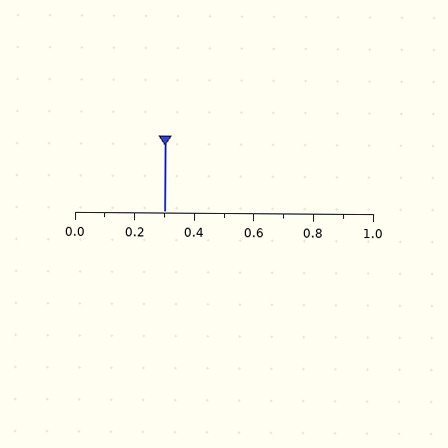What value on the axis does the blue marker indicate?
The marker indicates approximately 0.3.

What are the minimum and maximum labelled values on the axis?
The axis runs from 0.0 to 1.0.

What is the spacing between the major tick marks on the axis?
The major ticks are spaced 0.2 apart.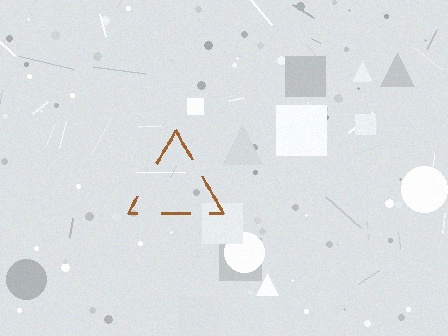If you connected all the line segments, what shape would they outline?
They would outline a triangle.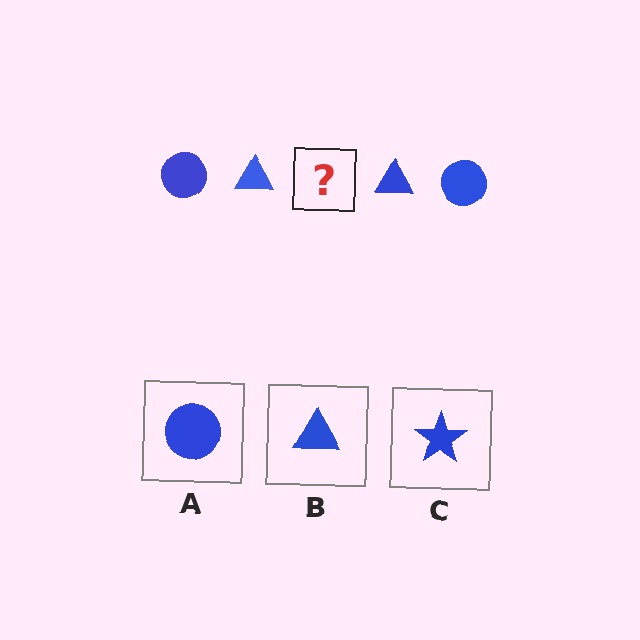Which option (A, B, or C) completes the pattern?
A.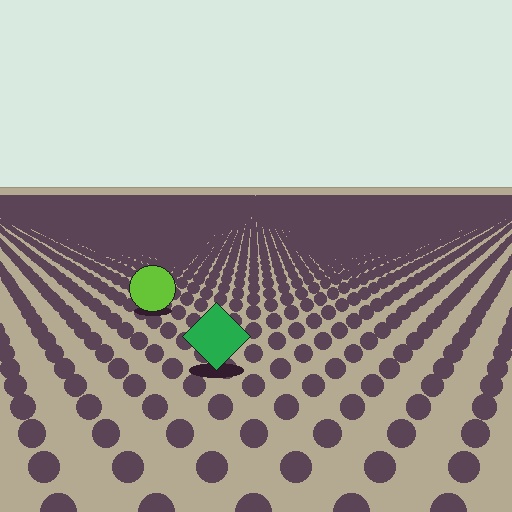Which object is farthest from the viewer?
The lime circle is farthest from the viewer. It appears smaller and the ground texture around it is denser.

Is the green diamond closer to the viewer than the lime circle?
Yes. The green diamond is closer — you can tell from the texture gradient: the ground texture is coarser near it.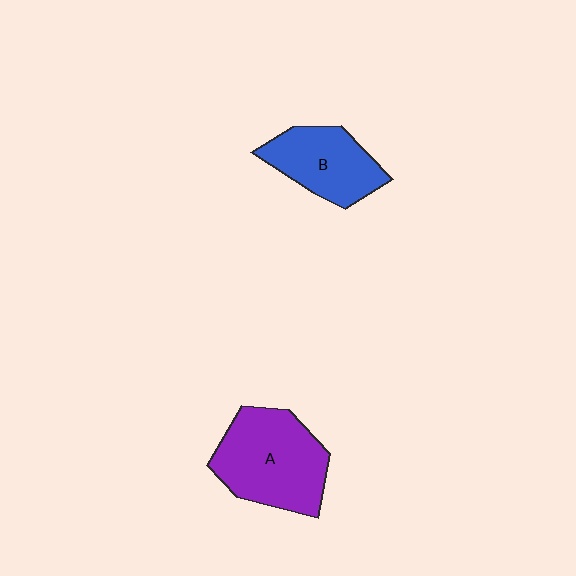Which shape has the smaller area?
Shape B (blue).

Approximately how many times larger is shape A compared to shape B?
Approximately 1.4 times.